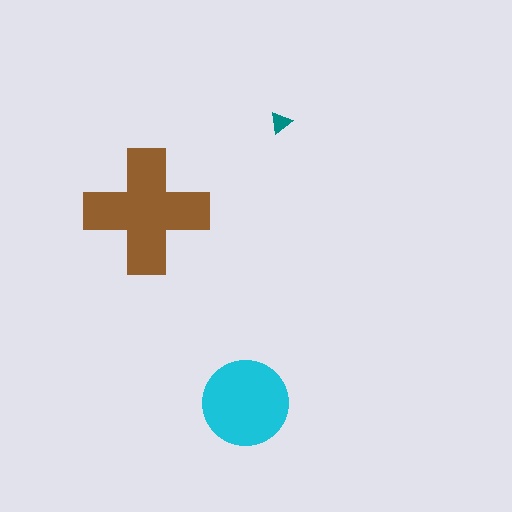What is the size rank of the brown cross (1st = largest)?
1st.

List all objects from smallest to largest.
The teal triangle, the cyan circle, the brown cross.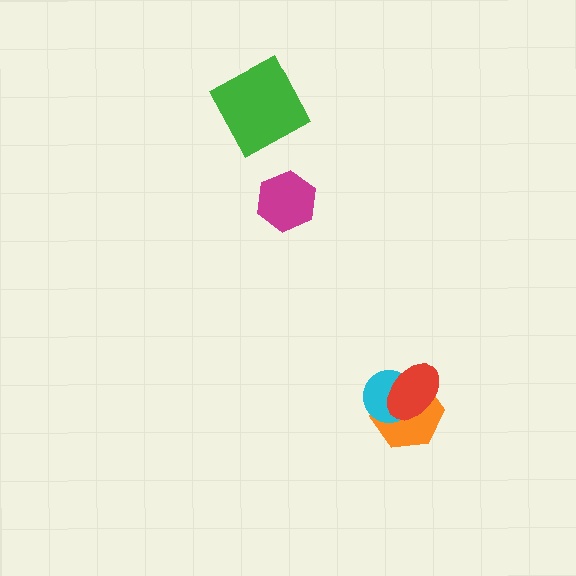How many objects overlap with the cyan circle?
2 objects overlap with the cyan circle.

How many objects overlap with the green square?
0 objects overlap with the green square.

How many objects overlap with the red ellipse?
2 objects overlap with the red ellipse.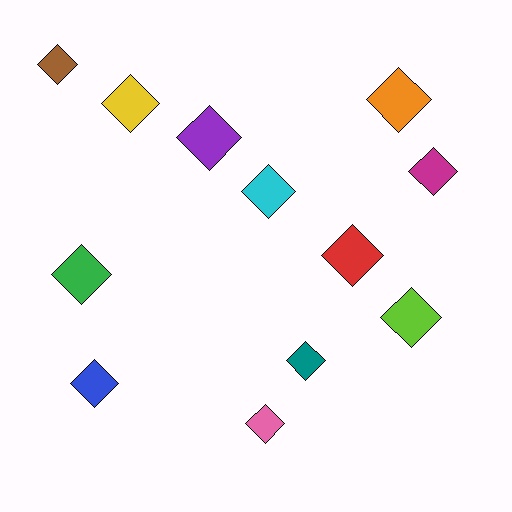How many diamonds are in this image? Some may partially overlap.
There are 12 diamonds.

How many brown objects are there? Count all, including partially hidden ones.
There is 1 brown object.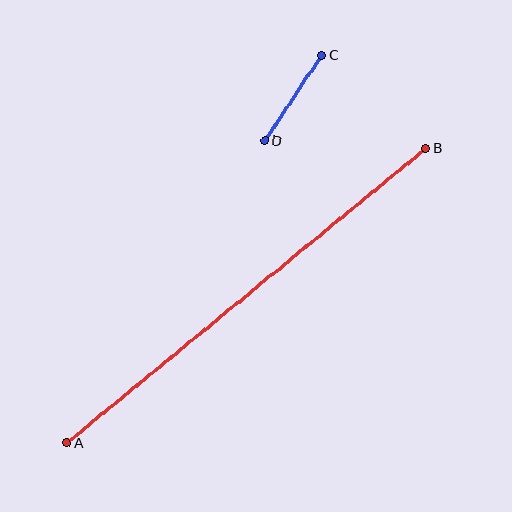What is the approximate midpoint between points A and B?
The midpoint is at approximately (247, 295) pixels.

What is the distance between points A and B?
The distance is approximately 464 pixels.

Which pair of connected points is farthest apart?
Points A and B are farthest apart.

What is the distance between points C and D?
The distance is approximately 103 pixels.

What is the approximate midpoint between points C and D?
The midpoint is at approximately (293, 98) pixels.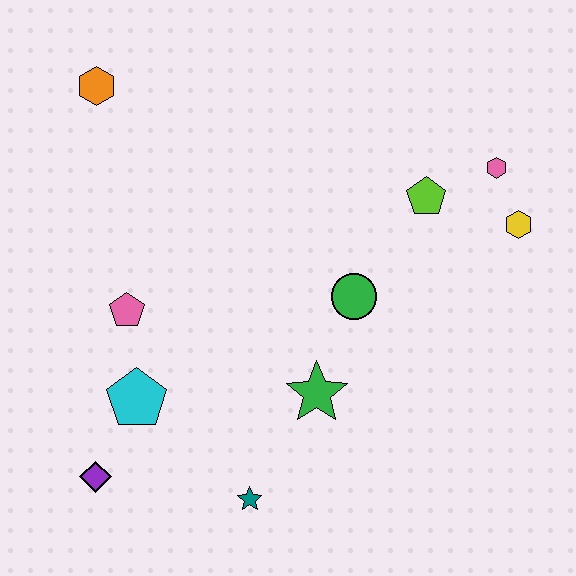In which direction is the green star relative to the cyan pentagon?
The green star is to the right of the cyan pentagon.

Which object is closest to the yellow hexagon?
The pink hexagon is closest to the yellow hexagon.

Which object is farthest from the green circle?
The orange hexagon is farthest from the green circle.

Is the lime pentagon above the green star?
Yes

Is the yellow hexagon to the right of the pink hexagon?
Yes